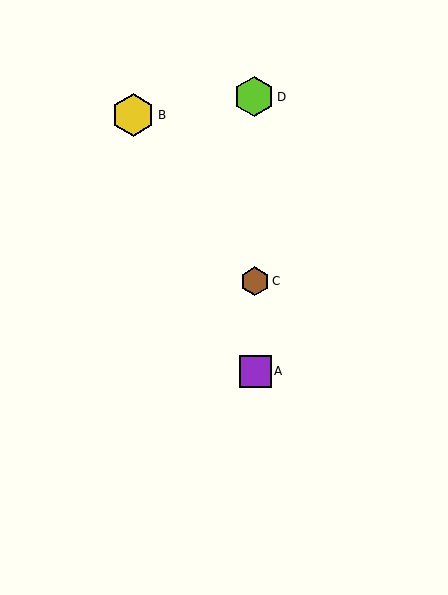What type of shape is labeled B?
Shape B is a yellow hexagon.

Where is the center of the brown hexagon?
The center of the brown hexagon is at (255, 281).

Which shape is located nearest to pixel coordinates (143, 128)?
The yellow hexagon (labeled B) at (133, 115) is nearest to that location.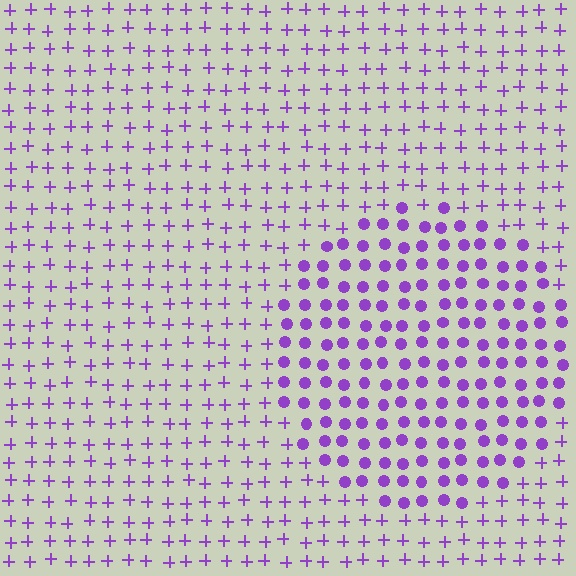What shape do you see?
I see a circle.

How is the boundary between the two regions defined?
The boundary is defined by a change in element shape: circles inside vs. plus signs outside. All elements share the same color and spacing.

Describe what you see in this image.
The image is filled with small purple elements arranged in a uniform grid. A circle-shaped region contains circles, while the surrounding area contains plus signs. The boundary is defined purely by the change in element shape.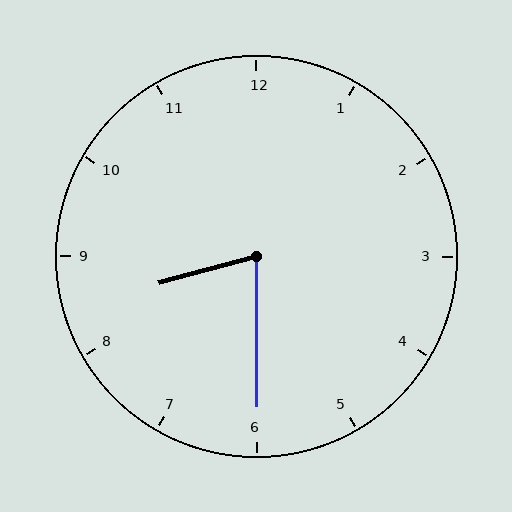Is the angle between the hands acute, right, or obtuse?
It is acute.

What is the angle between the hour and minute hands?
Approximately 75 degrees.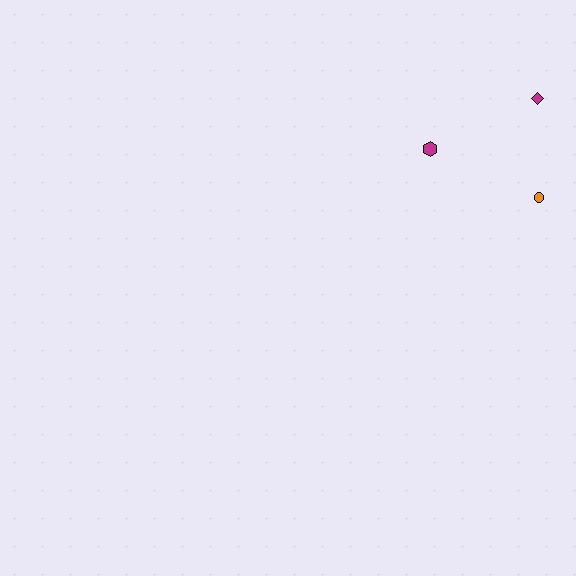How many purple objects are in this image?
There are no purple objects.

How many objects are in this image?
There are 3 objects.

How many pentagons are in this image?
There are no pentagons.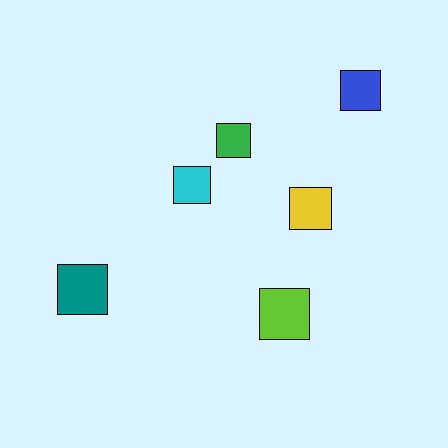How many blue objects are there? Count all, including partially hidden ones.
There is 1 blue object.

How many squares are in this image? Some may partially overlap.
There are 6 squares.